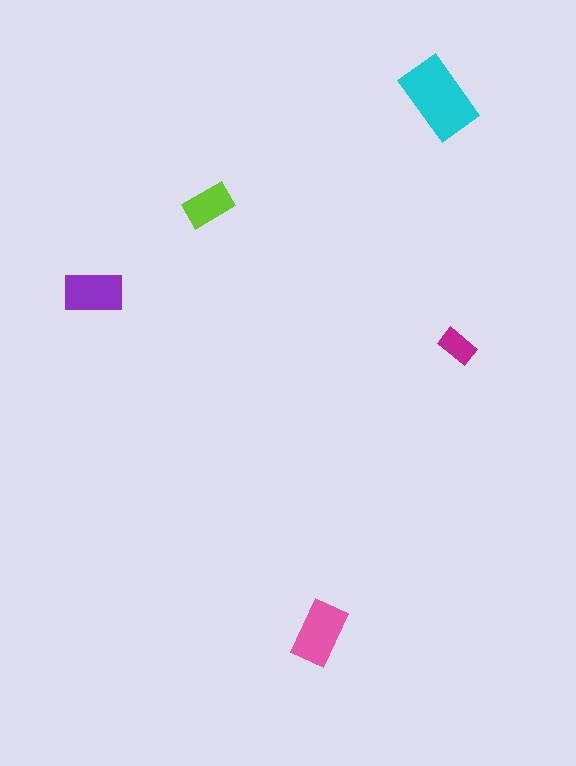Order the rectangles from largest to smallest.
the cyan one, the pink one, the purple one, the lime one, the magenta one.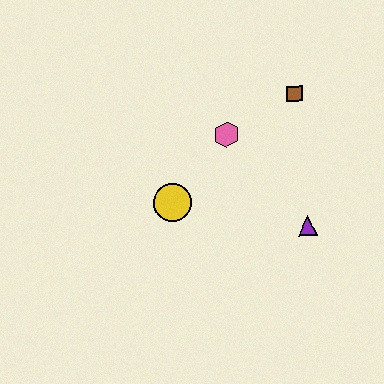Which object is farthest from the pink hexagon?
The purple triangle is farthest from the pink hexagon.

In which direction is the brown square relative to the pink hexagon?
The brown square is to the right of the pink hexagon.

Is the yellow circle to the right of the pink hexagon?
No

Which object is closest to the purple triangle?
The pink hexagon is closest to the purple triangle.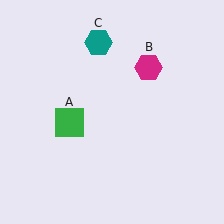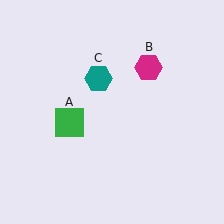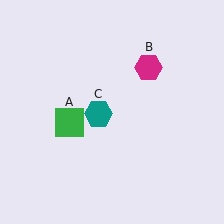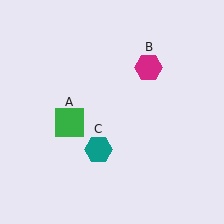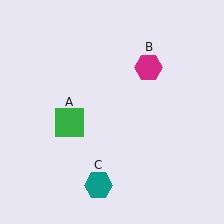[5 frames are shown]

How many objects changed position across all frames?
1 object changed position: teal hexagon (object C).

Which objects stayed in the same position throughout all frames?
Green square (object A) and magenta hexagon (object B) remained stationary.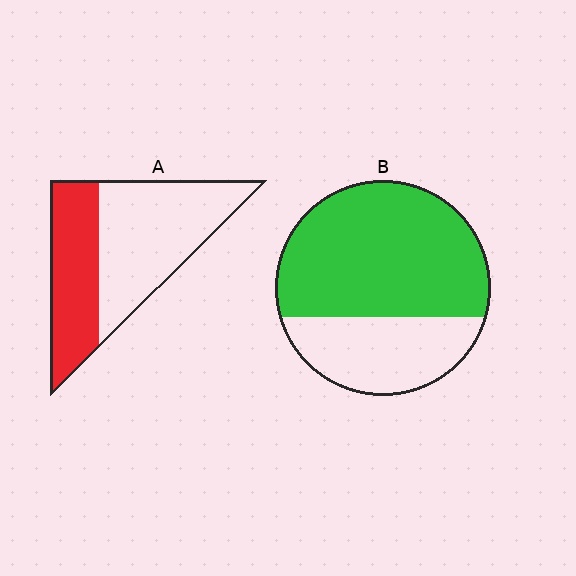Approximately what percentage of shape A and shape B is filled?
A is approximately 40% and B is approximately 65%.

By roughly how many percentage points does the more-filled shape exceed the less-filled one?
By roughly 25 percentage points (B over A).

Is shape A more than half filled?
No.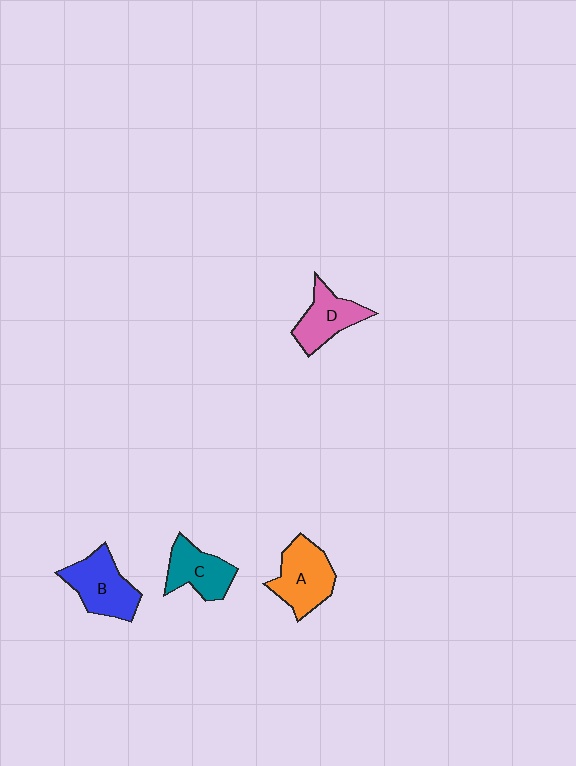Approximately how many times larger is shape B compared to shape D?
Approximately 1.2 times.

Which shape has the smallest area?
Shape D (pink).